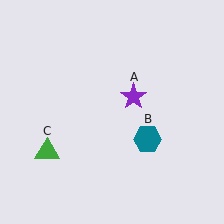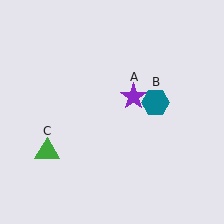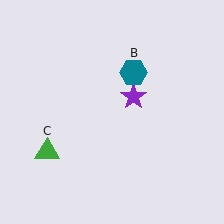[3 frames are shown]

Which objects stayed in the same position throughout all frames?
Purple star (object A) and green triangle (object C) remained stationary.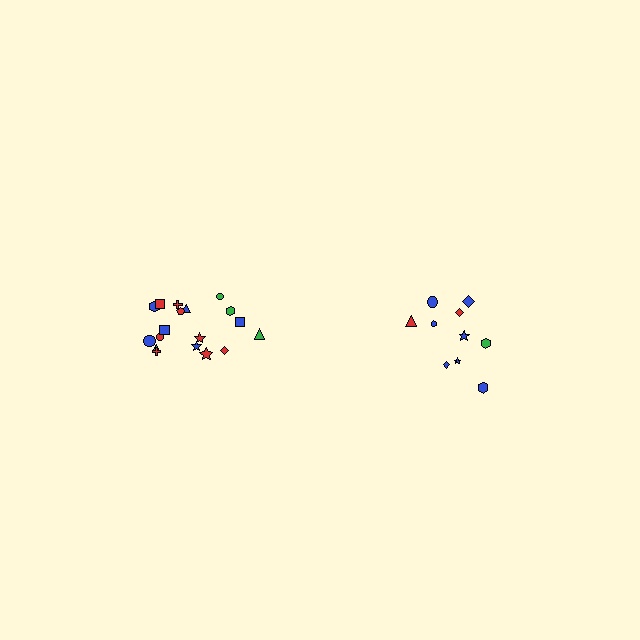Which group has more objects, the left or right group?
The left group.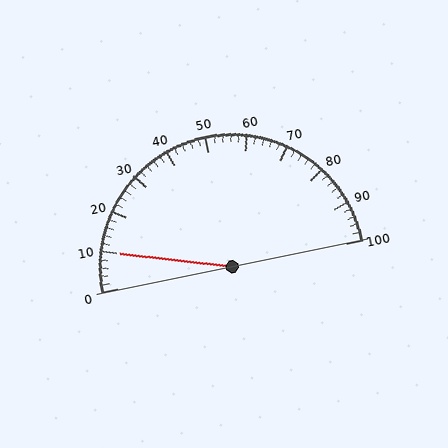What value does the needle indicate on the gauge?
The needle indicates approximately 10.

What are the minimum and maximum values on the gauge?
The gauge ranges from 0 to 100.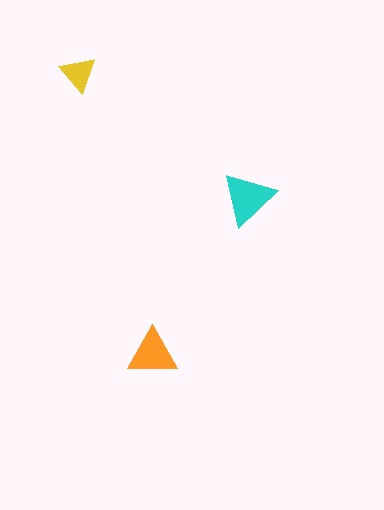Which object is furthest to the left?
The yellow triangle is leftmost.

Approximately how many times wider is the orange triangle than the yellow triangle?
About 1.5 times wider.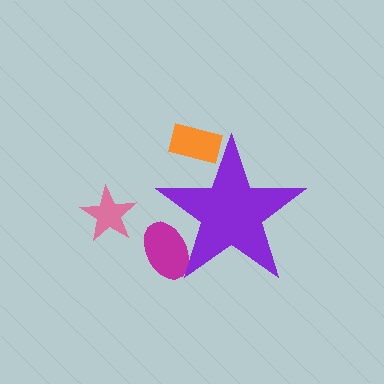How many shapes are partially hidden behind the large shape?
2 shapes are partially hidden.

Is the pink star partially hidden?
No, the pink star is fully visible.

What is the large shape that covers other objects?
A purple star.